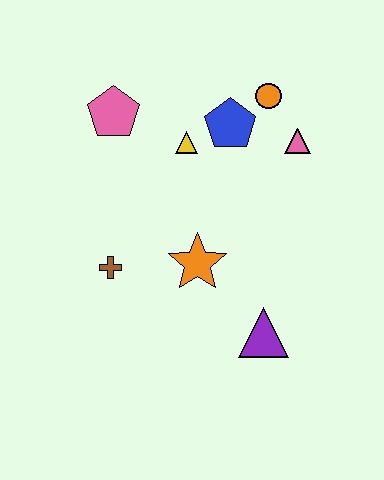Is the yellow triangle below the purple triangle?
No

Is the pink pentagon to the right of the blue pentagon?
No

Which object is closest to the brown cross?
The orange star is closest to the brown cross.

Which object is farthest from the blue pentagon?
The purple triangle is farthest from the blue pentagon.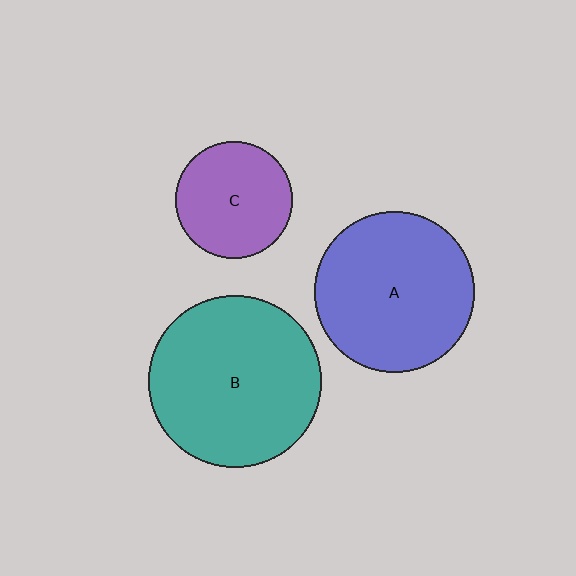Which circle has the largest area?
Circle B (teal).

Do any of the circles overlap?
No, none of the circles overlap.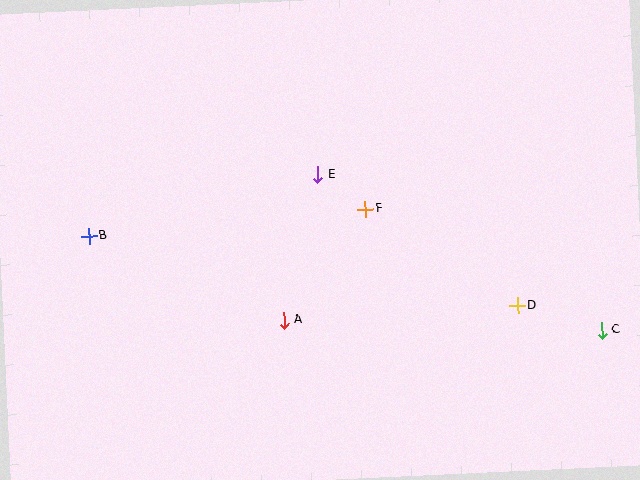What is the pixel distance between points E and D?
The distance between E and D is 239 pixels.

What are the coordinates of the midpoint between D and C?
The midpoint between D and C is at (560, 318).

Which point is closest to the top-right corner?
Point D is closest to the top-right corner.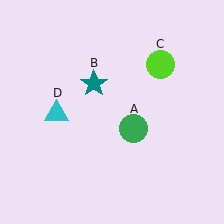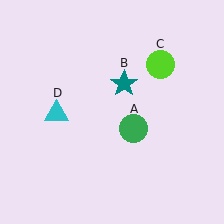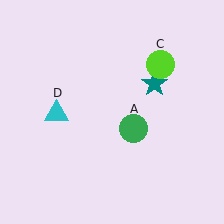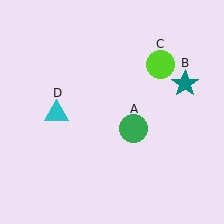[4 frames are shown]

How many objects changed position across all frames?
1 object changed position: teal star (object B).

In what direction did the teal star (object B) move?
The teal star (object B) moved right.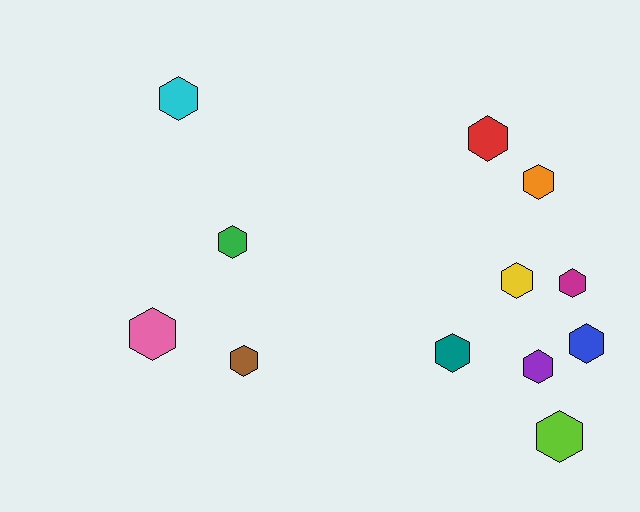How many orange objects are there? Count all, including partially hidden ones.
There is 1 orange object.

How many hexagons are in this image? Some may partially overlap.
There are 12 hexagons.